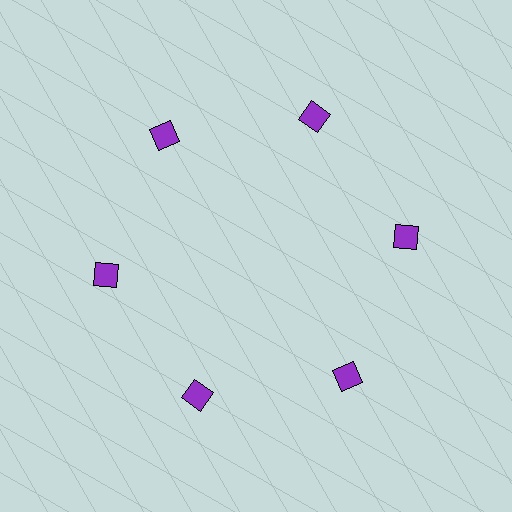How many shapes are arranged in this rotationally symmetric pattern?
There are 6 shapes, arranged in 6 groups of 1.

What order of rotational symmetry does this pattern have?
This pattern has 6-fold rotational symmetry.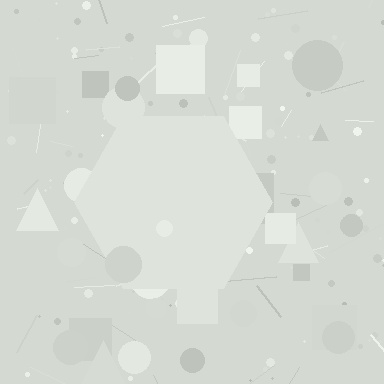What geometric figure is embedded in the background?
A hexagon is embedded in the background.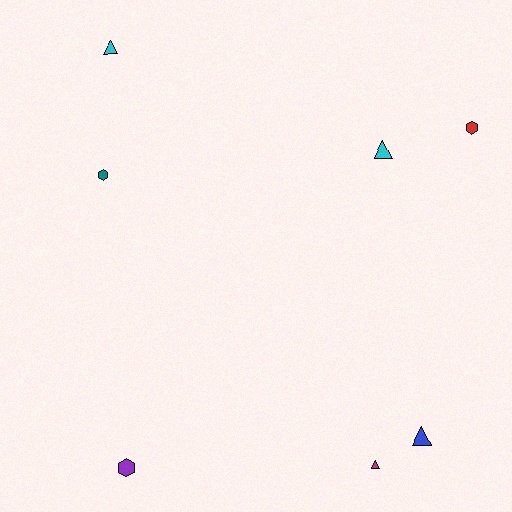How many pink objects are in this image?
There are no pink objects.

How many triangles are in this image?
There are 4 triangles.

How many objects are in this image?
There are 7 objects.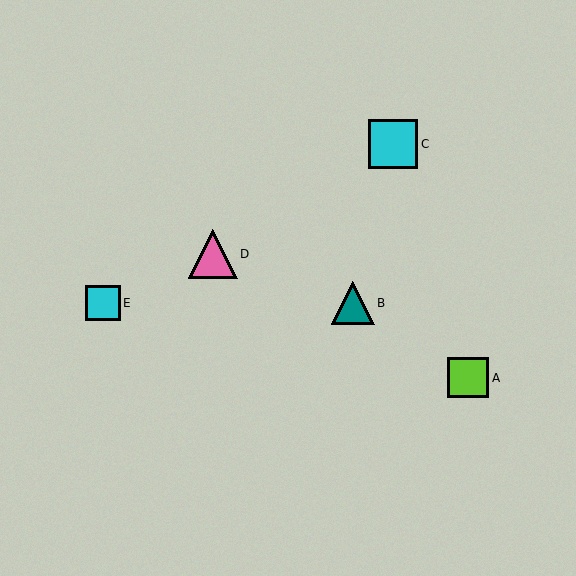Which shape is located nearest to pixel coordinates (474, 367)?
The lime square (labeled A) at (468, 378) is nearest to that location.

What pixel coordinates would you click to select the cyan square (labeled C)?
Click at (393, 144) to select the cyan square C.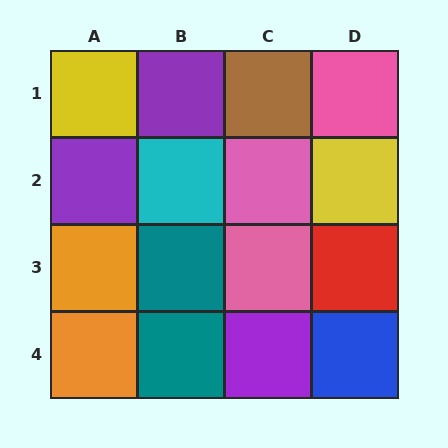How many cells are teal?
2 cells are teal.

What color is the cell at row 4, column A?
Orange.